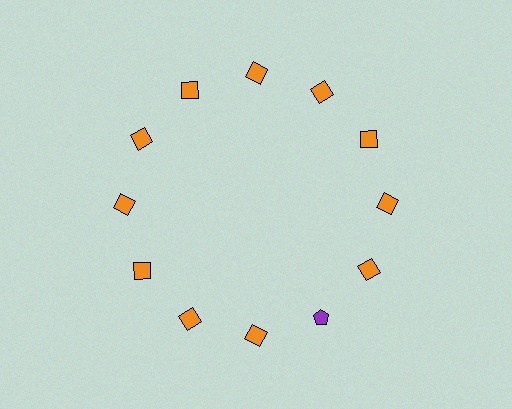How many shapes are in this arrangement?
There are 12 shapes arranged in a ring pattern.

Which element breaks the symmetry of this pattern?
The purple pentagon at roughly the 5 o'clock position breaks the symmetry. All other shapes are orange squares.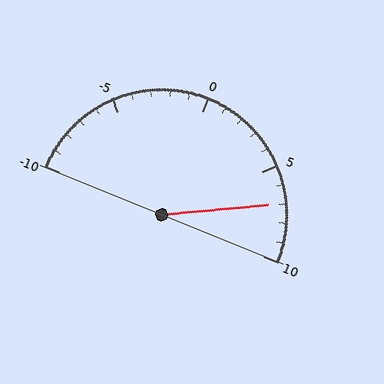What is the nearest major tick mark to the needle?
The nearest major tick mark is 5.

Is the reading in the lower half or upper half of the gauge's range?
The reading is in the upper half of the range (-10 to 10).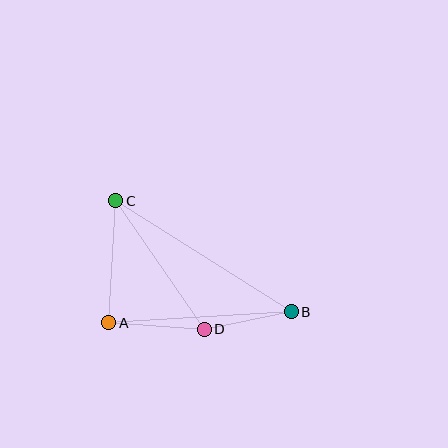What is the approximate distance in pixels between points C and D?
The distance between C and D is approximately 156 pixels.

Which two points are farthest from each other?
Points B and C are farthest from each other.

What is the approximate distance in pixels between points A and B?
The distance between A and B is approximately 183 pixels.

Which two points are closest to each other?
Points B and D are closest to each other.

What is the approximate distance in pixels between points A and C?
The distance between A and C is approximately 122 pixels.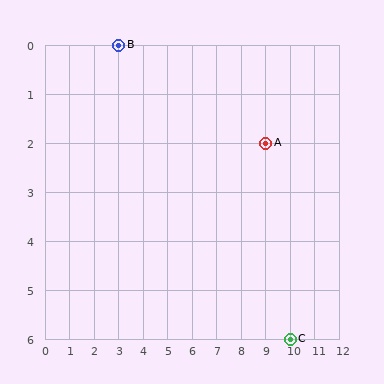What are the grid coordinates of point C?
Point C is at grid coordinates (10, 6).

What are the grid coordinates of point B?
Point B is at grid coordinates (3, 0).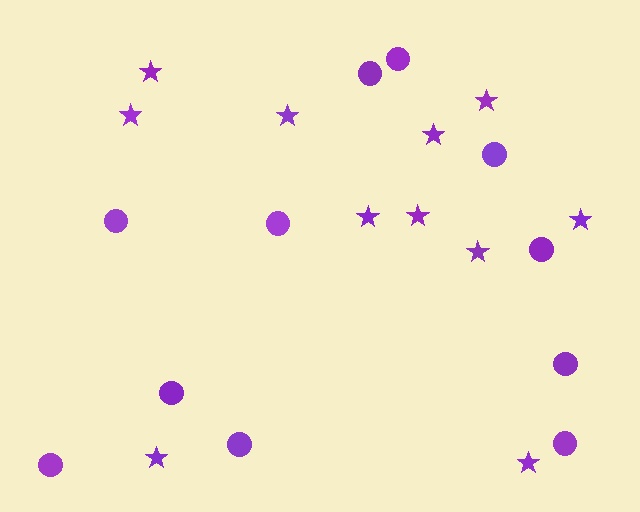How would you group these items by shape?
There are 2 groups: one group of stars (11) and one group of circles (11).